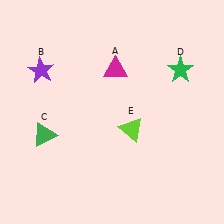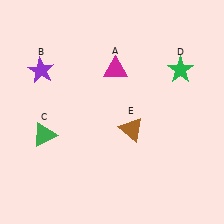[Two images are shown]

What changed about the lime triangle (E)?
In Image 1, E is lime. In Image 2, it changed to brown.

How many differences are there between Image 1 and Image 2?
There is 1 difference between the two images.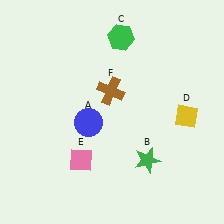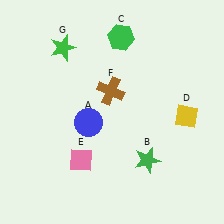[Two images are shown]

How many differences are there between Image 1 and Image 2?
There is 1 difference between the two images.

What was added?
A green star (G) was added in Image 2.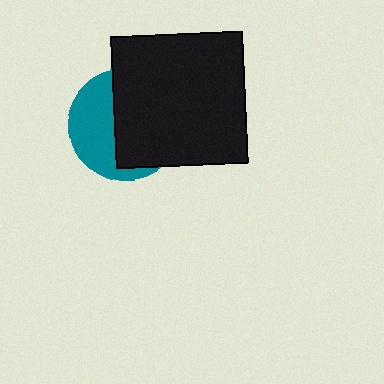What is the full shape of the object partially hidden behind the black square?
The partially hidden object is a teal circle.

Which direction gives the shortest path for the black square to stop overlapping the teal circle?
Moving right gives the shortest separation.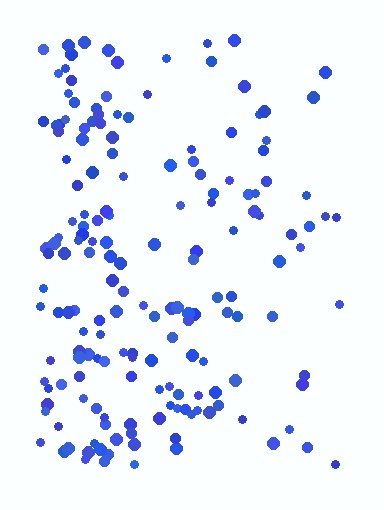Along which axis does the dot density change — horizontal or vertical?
Horizontal.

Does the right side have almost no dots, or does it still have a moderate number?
Still a moderate number, just noticeably fewer than the left.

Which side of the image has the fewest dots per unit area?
The right.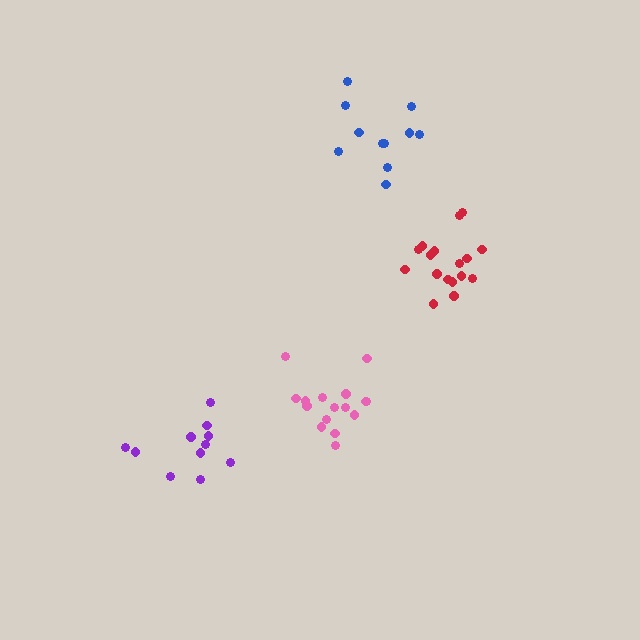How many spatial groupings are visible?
There are 4 spatial groupings.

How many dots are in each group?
Group 1: 11 dots, Group 2: 11 dots, Group 3: 16 dots, Group 4: 17 dots (55 total).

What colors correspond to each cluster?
The clusters are colored: blue, purple, pink, red.